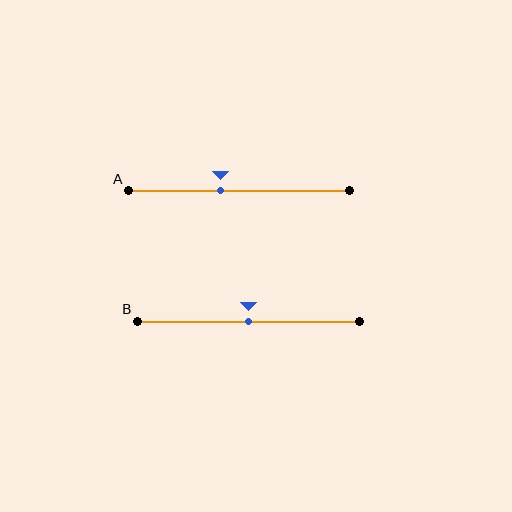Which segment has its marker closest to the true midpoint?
Segment B has its marker closest to the true midpoint.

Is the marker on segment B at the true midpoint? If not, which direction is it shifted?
Yes, the marker on segment B is at the true midpoint.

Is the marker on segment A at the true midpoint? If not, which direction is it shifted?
No, the marker on segment A is shifted to the left by about 8% of the segment length.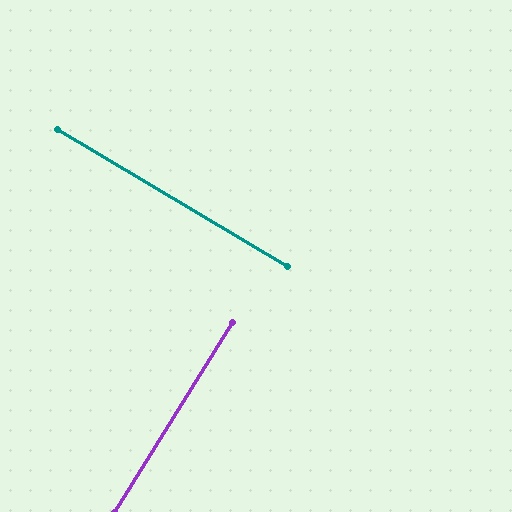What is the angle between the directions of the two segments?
Approximately 89 degrees.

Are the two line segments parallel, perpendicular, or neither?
Perpendicular — they meet at approximately 89°.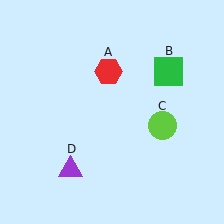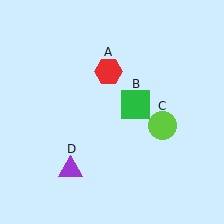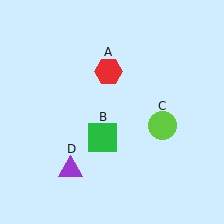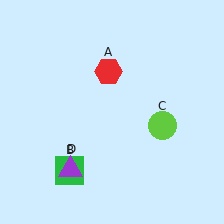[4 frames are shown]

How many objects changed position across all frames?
1 object changed position: green square (object B).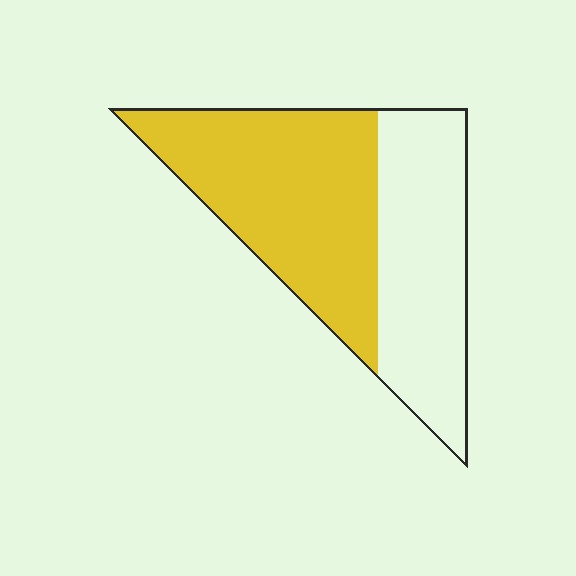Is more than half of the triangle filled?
Yes.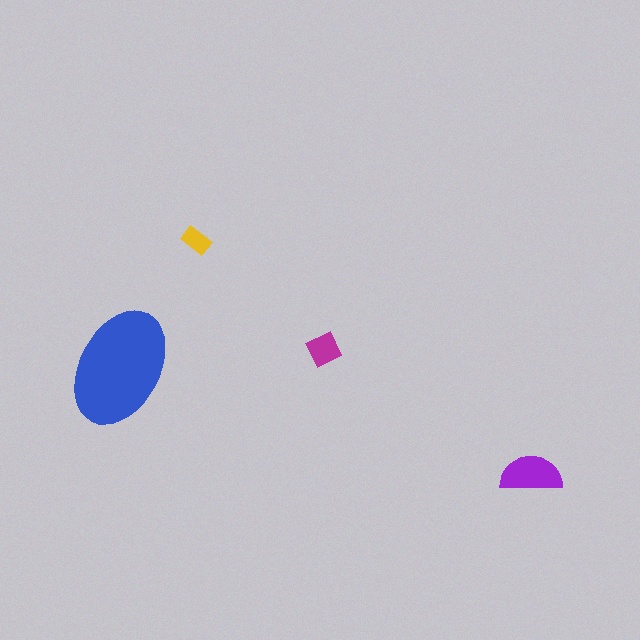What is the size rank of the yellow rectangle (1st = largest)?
4th.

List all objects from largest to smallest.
The blue ellipse, the purple semicircle, the magenta diamond, the yellow rectangle.